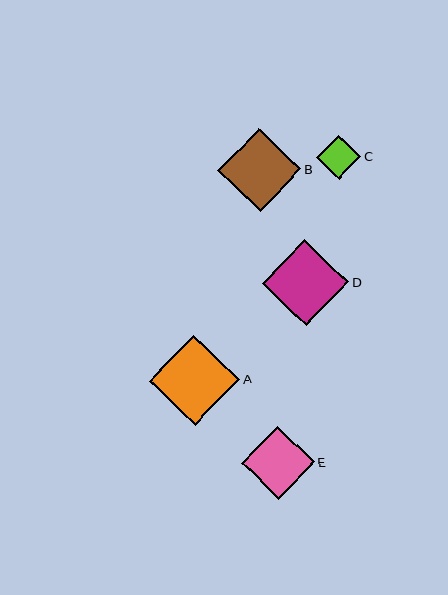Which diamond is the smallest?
Diamond C is the smallest with a size of approximately 44 pixels.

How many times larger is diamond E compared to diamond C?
Diamond E is approximately 1.6 times the size of diamond C.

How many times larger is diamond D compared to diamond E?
Diamond D is approximately 1.2 times the size of diamond E.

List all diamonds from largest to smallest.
From largest to smallest: A, D, B, E, C.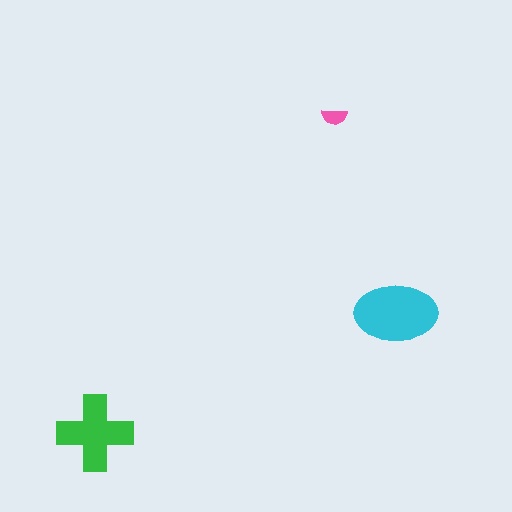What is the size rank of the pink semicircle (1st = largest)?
3rd.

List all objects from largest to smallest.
The cyan ellipse, the green cross, the pink semicircle.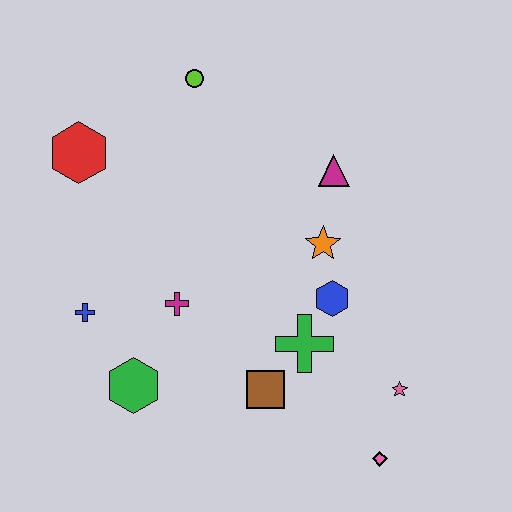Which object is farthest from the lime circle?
The pink diamond is farthest from the lime circle.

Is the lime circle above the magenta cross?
Yes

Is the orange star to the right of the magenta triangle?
No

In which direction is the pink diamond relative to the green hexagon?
The pink diamond is to the right of the green hexagon.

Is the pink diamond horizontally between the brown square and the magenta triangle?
No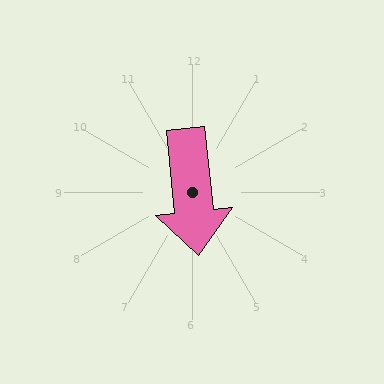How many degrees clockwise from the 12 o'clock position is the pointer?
Approximately 174 degrees.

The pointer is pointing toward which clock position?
Roughly 6 o'clock.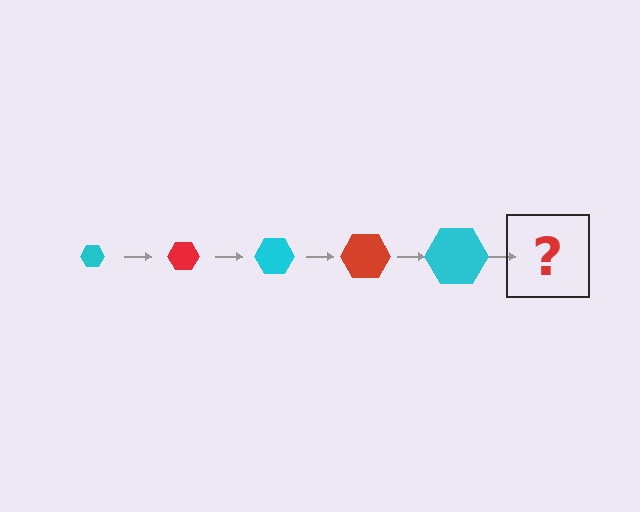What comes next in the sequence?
The next element should be a red hexagon, larger than the previous one.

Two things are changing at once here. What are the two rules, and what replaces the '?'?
The two rules are that the hexagon grows larger each step and the color cycles through cyan and red. The '?' should be a red hexagon, larger than the previous one.